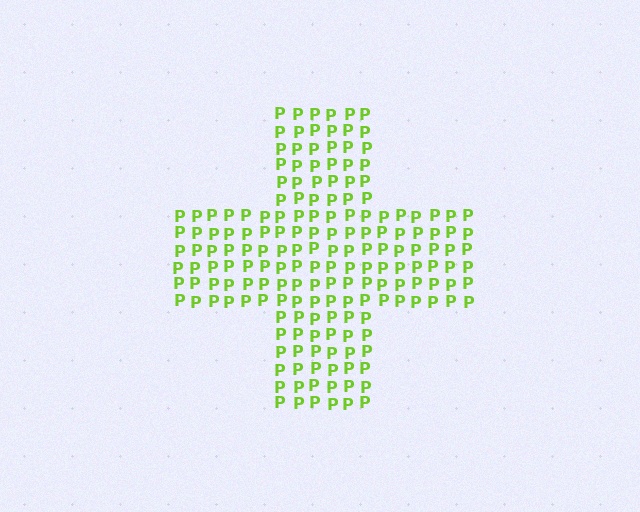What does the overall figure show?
The overall figure shows a cross.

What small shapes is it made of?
It is made of small letter P's.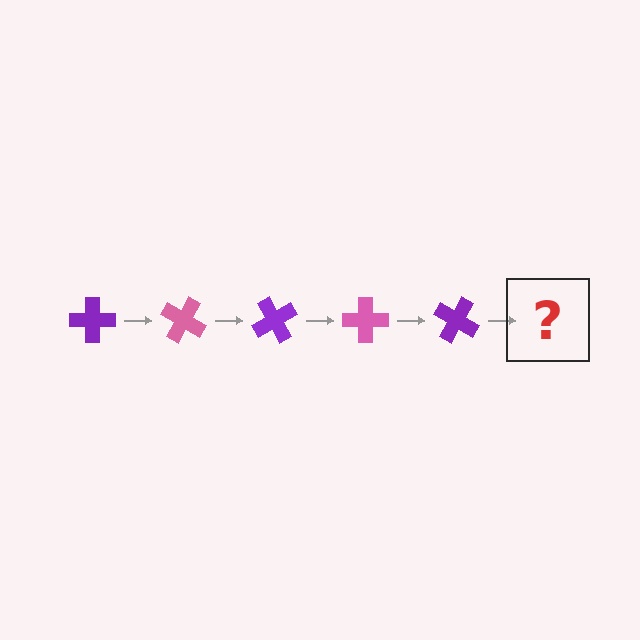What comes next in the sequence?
The next element should be a pink cross, rotated 150 degrees from the start.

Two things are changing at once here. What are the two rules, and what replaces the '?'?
The two rules are that it rotates 30 degrees each step and the color cycles through purple and pink. The '?' should be a pink cross, rotated 150 degrees from the start.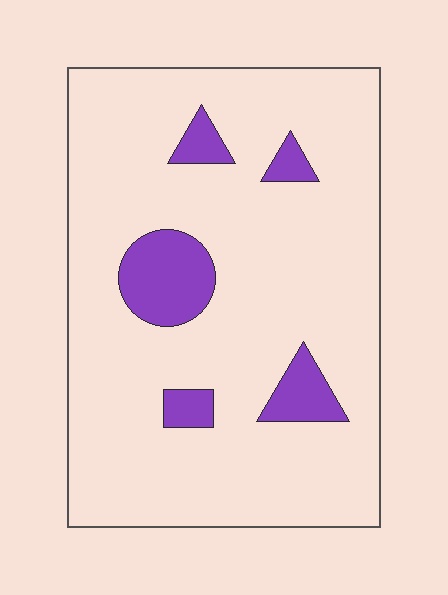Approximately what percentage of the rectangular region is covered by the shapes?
Approximately 10%.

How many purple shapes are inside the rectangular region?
5.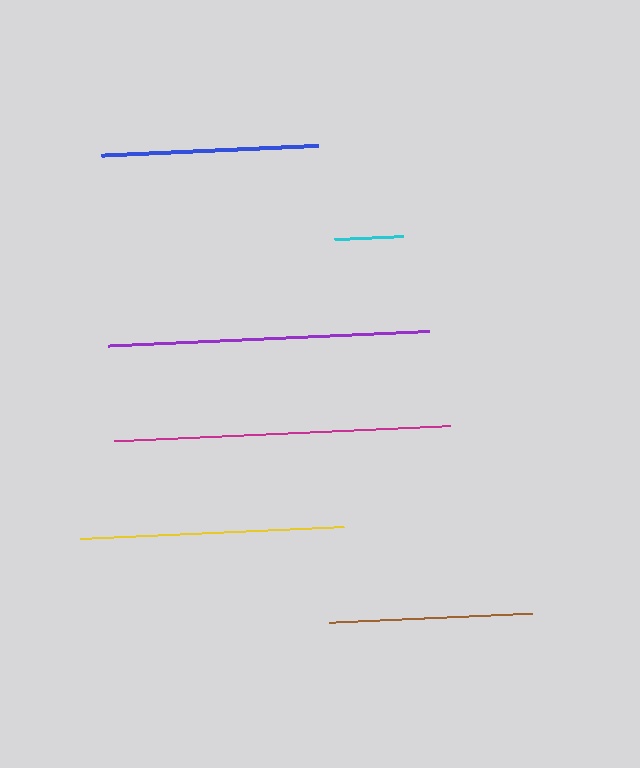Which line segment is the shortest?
The cyan line is the shortest at approximately 68 pixels.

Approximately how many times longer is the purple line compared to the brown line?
The purple line is approximately 1.6 times the length of the brown line.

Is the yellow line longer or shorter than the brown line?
The yellow line is longer than the brown line.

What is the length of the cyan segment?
The cyan segment is approximately 68 pixels long.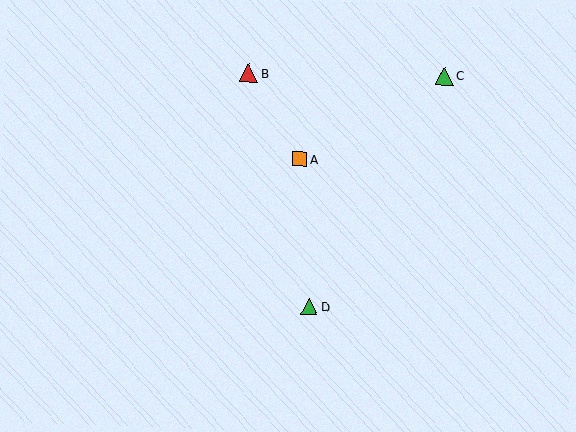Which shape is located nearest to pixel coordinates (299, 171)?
The orange square (labeled A) at (300, 159) is nearest to that location.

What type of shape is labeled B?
Shape B is a red triangle.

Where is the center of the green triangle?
The center of the green triangle is at (309, 306).